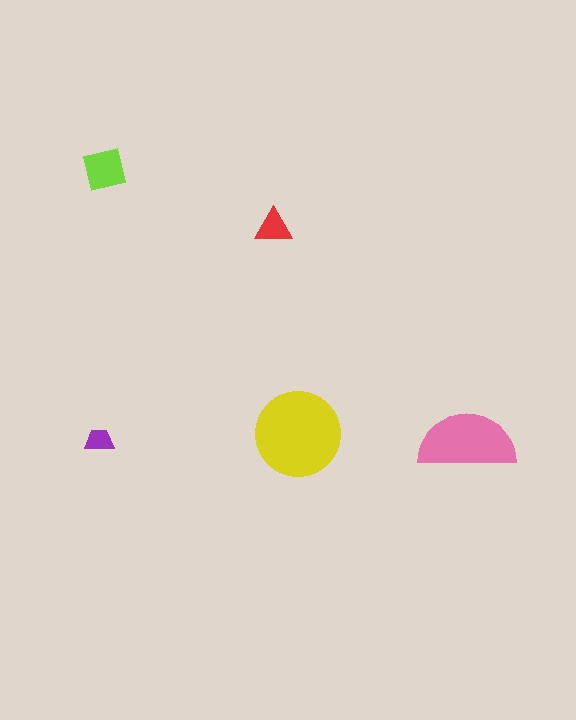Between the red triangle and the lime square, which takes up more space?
The lime square.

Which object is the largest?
The yellow circle.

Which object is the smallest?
The purple trapezoid.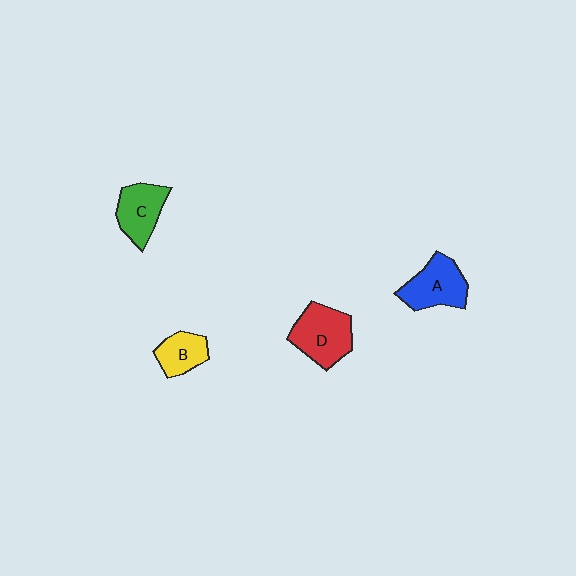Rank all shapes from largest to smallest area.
From largest to smallest: D (red), A (blue), C (green), B (yellow).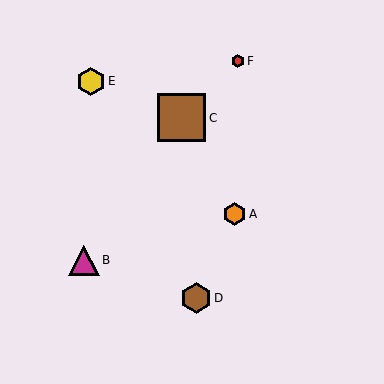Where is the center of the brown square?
The center of the brown square is at (182, 118).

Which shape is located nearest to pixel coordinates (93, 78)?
The yellow hexagon (labeled E) at (91, 81) is nearest to that location.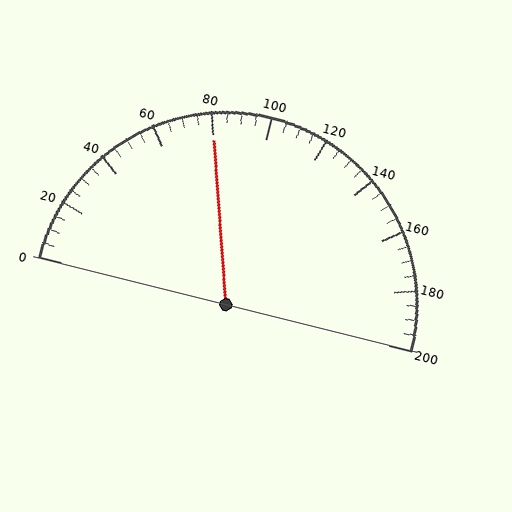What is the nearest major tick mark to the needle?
The nearest major tick mark is 80.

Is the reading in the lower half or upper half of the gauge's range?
The reading is in the lower half of the range (0 to 200).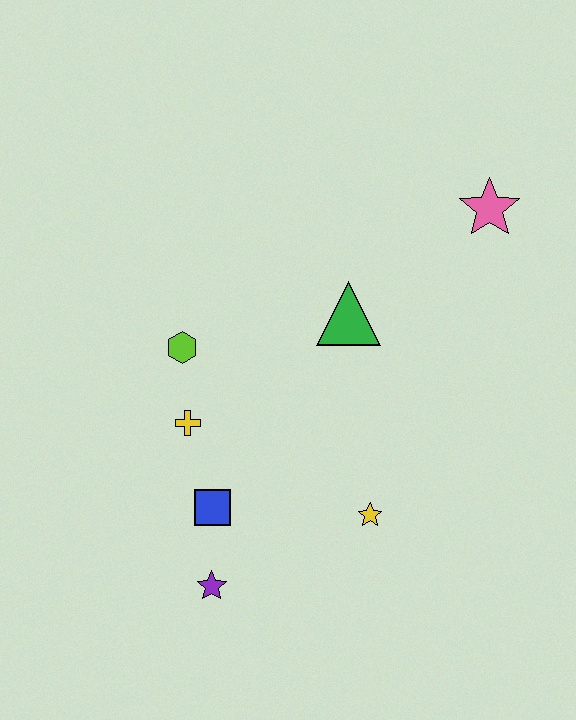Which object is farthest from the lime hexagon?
The pink star is farthest from the lime hexagon.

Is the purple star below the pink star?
Yes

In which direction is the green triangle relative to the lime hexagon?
The green triangle is to the right of the lime hexagon.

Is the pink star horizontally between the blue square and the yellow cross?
No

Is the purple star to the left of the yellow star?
Yes